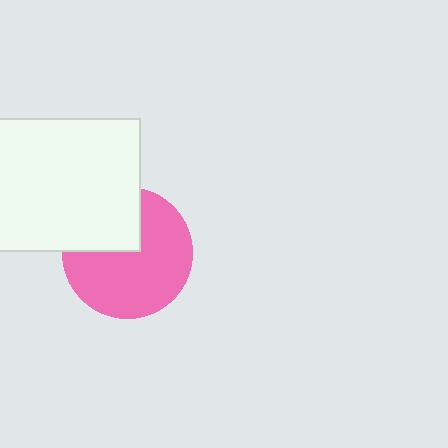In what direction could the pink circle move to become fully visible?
The pink circle could move toward the lower-right. That would shift it out from behind the white rectangle entirely.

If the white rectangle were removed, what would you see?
You would see the complete pink circle.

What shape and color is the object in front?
The object in front is a white rectangle.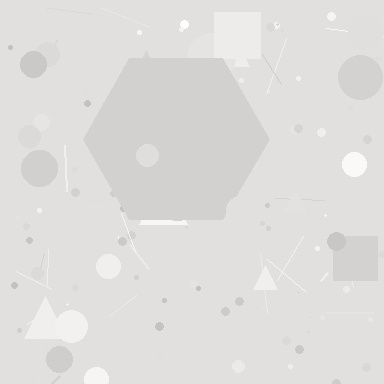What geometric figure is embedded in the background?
A hexagon is embedded in the background.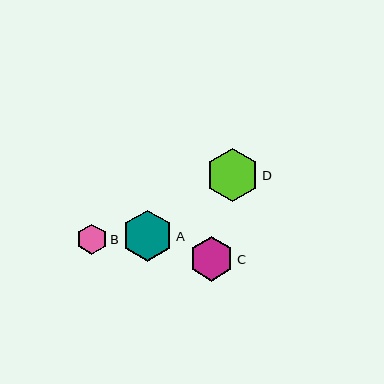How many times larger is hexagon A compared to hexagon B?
Hexagon A is approximately 1.7 times the size of hexagon B.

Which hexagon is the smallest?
Hexagon B is the smallest with a size of approximately 30 pixels.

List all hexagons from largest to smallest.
From largest to smallest: D, A, C, B.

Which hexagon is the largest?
Hexagon D is the largest with a size of approximately 53 pixels.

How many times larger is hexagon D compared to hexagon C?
Hexagon D is approximately 1.2 times the size of hexagon C.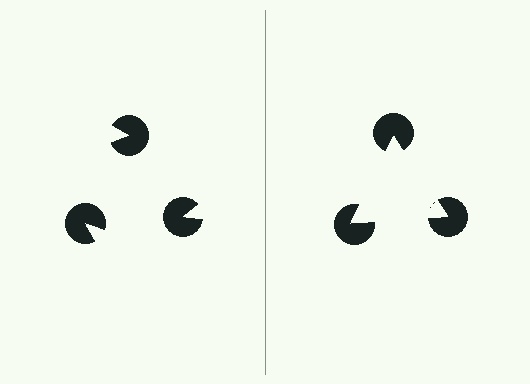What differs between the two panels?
The pac-man discs are positioned identically on both sides; only the wedge orientations differ. On the right they align to a triangle; on the left they are misaligned.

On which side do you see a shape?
An illusory triangle appears on the right side. On the left side the wedge cuts are rotated, so no coherent shape forms.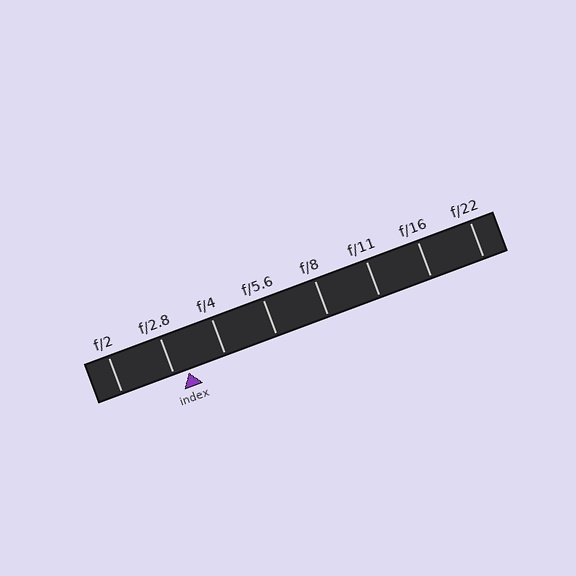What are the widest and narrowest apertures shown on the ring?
The widest aperture shown is f/2 and the narrowest is f/22.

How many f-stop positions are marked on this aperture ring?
There are 8 f-stop positions marked.